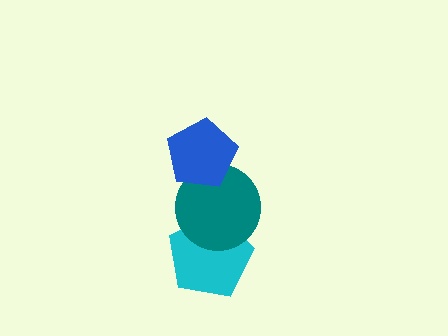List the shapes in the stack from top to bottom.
From top to bottom: the blue pentagon, the teal circle, the cyan pentagon.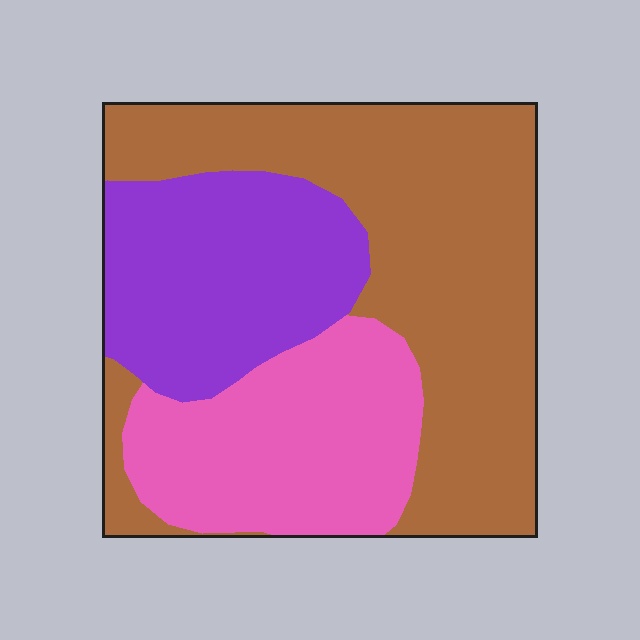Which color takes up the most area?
Brown, at roughly 50%.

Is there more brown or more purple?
Brown.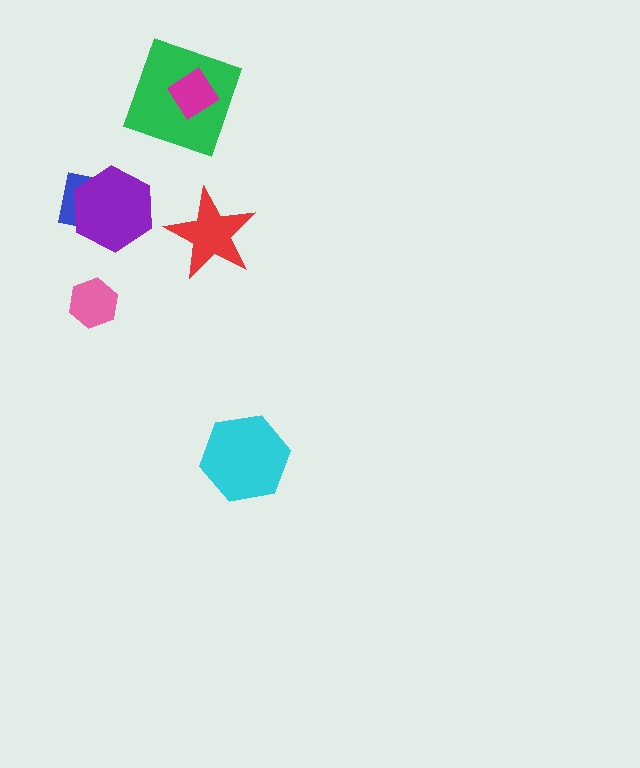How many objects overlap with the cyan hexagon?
0 objects overlap with the cyan hexagon.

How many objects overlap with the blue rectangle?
1 object overlaps with the blue rectangle.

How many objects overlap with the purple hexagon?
1 object overlaps with the purple hexagon.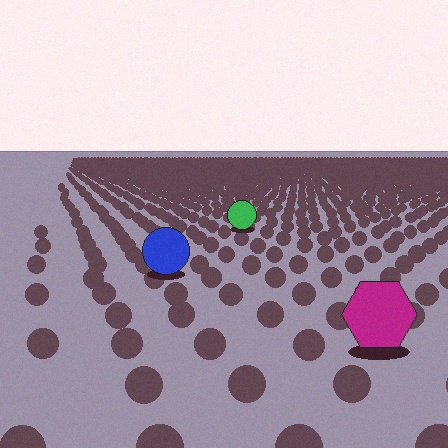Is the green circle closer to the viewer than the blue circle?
No. The blue circle is closer — you can tell from the texture gradient: the ground texture is coarser near it.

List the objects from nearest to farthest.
From nearest to farthest: the magenta hexagon, the blue circle, the green circle.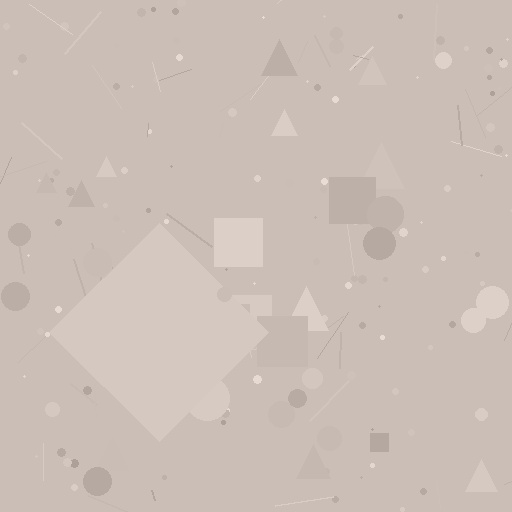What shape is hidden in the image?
A diamond is hidden in the image.